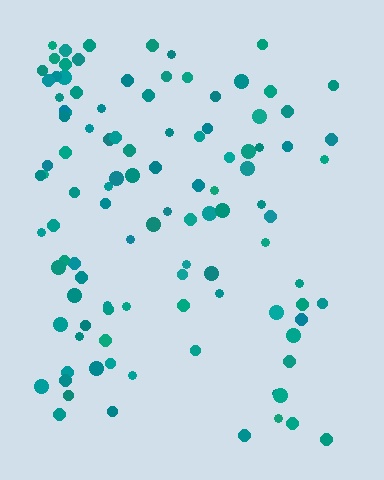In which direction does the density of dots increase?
From right to left, with the left side densest.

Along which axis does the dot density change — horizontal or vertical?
Horizontal.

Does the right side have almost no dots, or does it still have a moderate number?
Still a moderate number, just noticeably fewer than the left.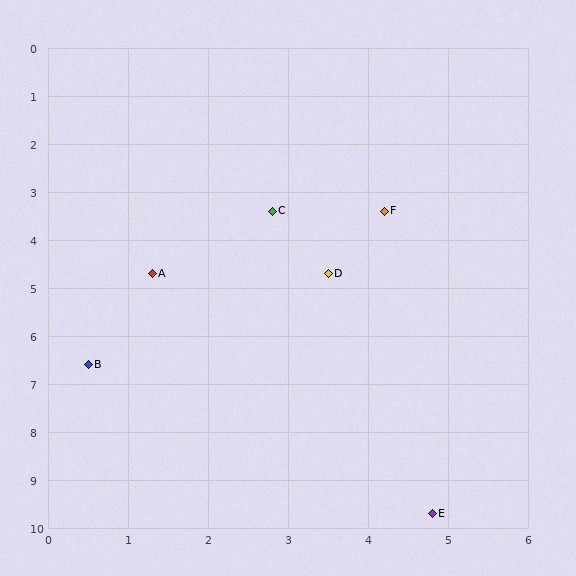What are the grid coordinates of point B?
Point B is at approximately (0.5, 6.6).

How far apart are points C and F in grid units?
Points C and F are about 1.4 grid units apart.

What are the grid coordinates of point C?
Point C is at approximately (2.8, 3.4).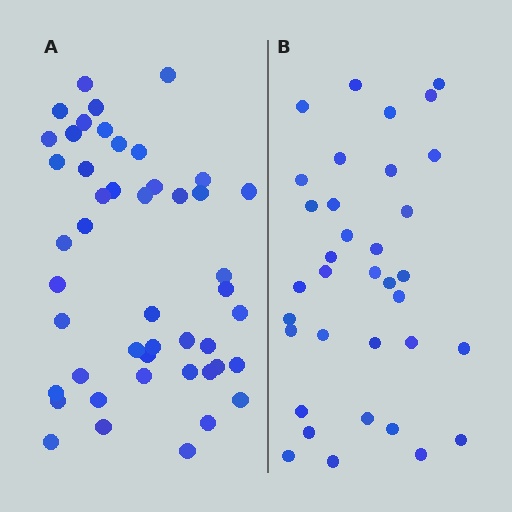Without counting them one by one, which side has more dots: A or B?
Region A (the left region) has more dots.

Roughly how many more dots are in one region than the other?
Region A has roughly 12 or so more dots than region B.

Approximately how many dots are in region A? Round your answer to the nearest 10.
About 50 dots. (The exact count is 47, which rounds to 50.)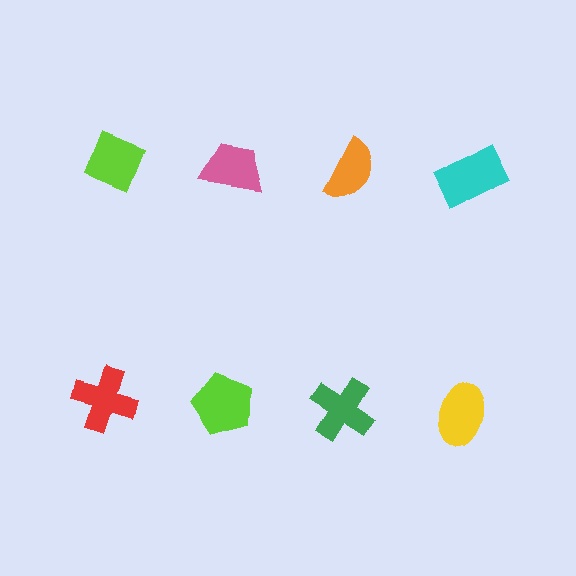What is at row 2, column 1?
A red cross.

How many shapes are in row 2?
4 shapes.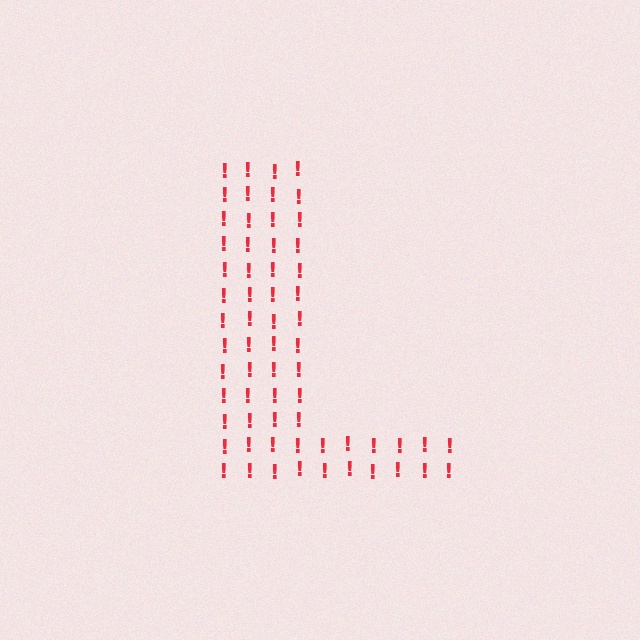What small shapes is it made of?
It is made of small exclamation marks.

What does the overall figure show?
The overall figure shows the letter L.